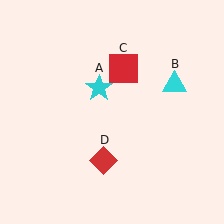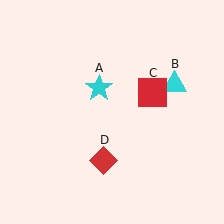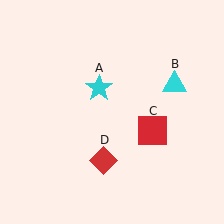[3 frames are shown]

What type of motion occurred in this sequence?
The red square (object C) rotated clockwise around the center of the scene.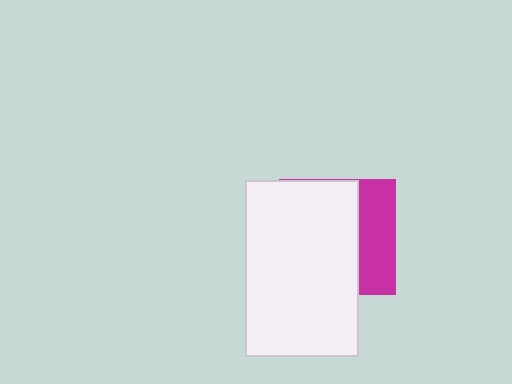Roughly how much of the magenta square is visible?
A small part of it is visible (roughly 31%).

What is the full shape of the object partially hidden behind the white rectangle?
The partially hidden object is a magenta square.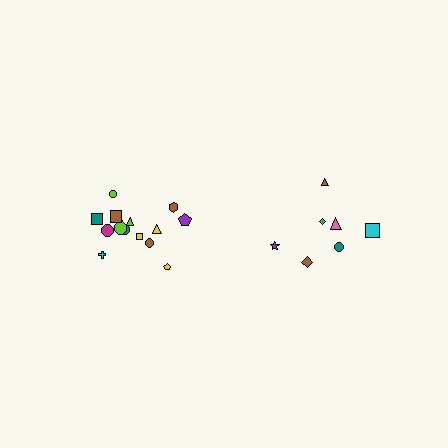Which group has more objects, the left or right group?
The left group.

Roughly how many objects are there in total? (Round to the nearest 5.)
Roughly 20 objects in total.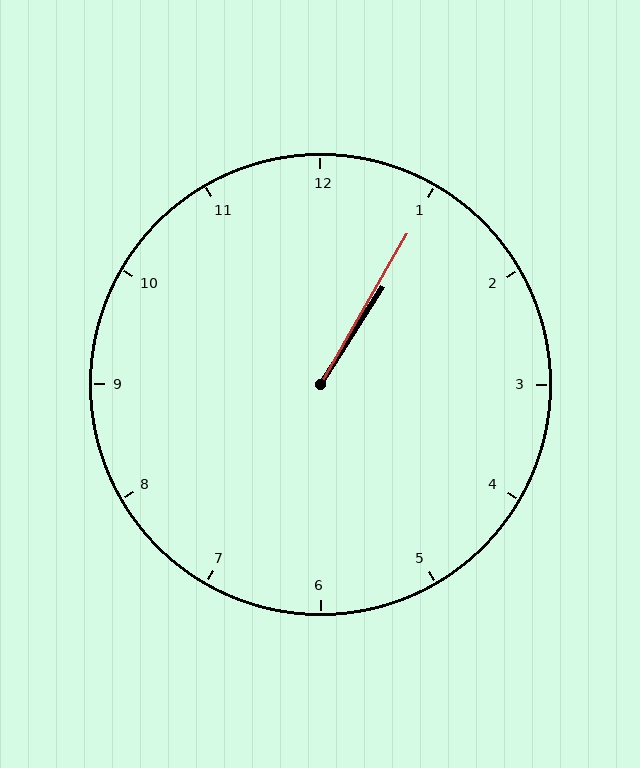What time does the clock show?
1:05.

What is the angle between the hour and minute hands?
Approximately 2 degrees.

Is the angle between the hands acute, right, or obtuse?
It is acute.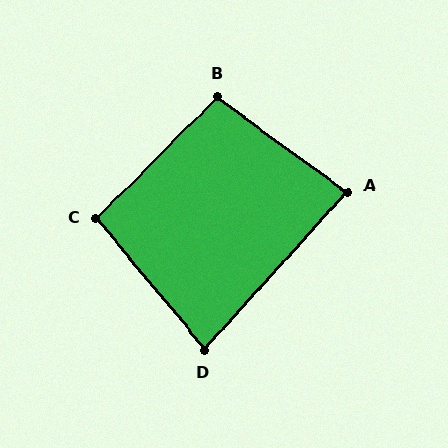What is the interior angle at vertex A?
Approximately 84 degrees (acute).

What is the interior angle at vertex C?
Approximately 96 degrees (obtuse).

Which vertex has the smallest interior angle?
D, at approximately 82 degrees.